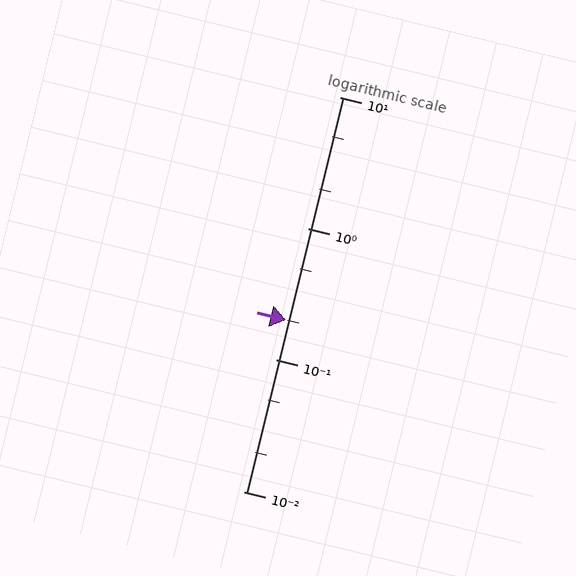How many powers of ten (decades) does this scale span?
The scale spans 3 decades, from 0.01 to 10.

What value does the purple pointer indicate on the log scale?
The pointer indicates approximately 0.2.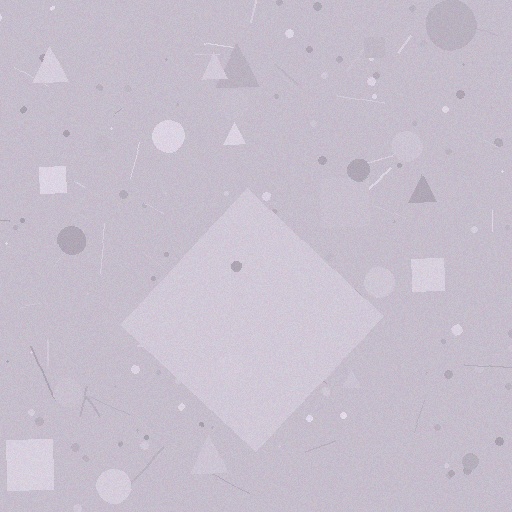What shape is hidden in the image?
A diamond is hidden in the image.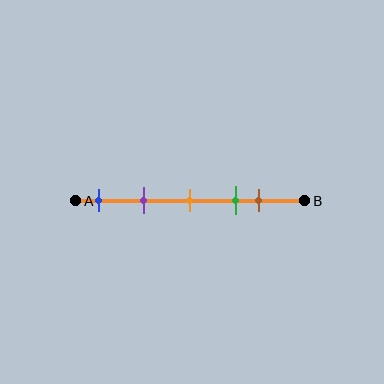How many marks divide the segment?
There are 5 marks dividing the segment.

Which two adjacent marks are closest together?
The green and brown marks are the closest adjacent pair.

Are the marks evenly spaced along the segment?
No, the marks are not evenly spaced.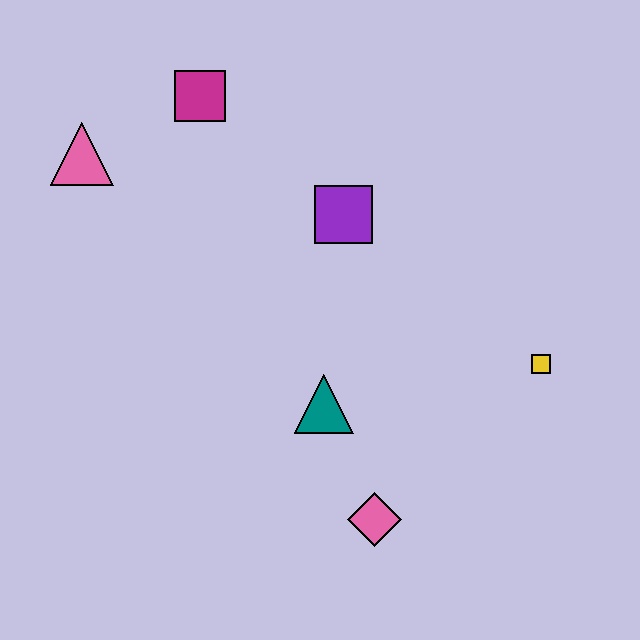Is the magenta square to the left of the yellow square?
Yes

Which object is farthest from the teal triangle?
The pink triangle is farthest from the teal triangle.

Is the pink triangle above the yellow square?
Yes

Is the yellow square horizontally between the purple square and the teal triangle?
No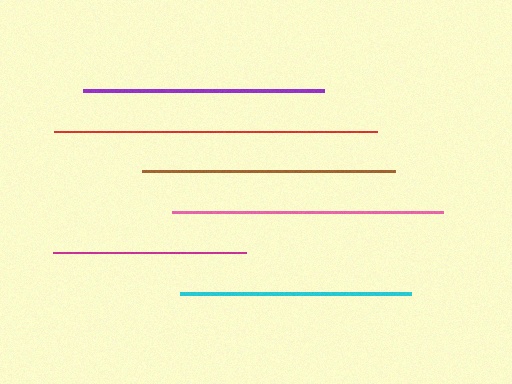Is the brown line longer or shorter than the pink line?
The pink line is longer than the brown line.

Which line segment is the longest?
The red line is the longest at approximately 323 pixels.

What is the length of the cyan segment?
The cyan segment is approximately 231 pixels long.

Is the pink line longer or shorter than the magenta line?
The pink line is longer than the magenta line.